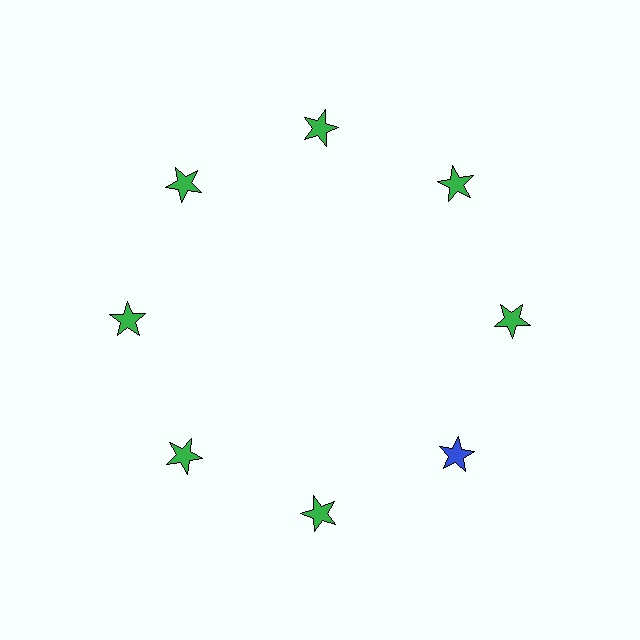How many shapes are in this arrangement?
There are 8 shapes arranged in a ring pattern.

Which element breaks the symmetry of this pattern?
The blue star at roughly the 4 o'clock position breaks the symmetry. All other shapes are green stars.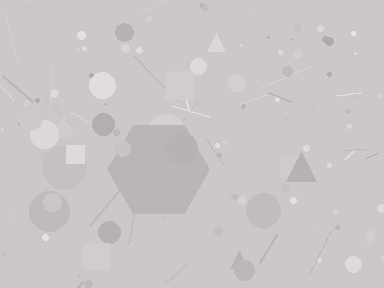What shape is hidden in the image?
A hexagon is hidden in the image.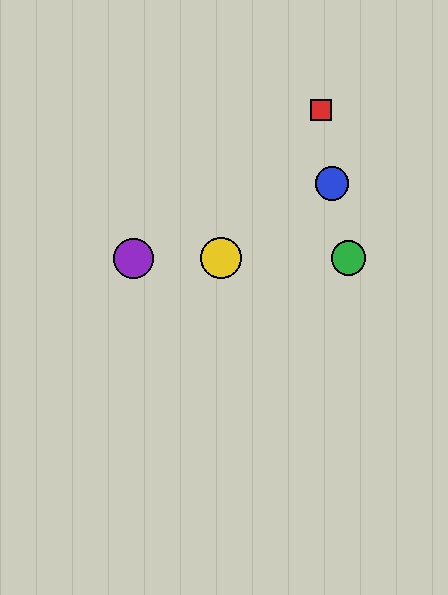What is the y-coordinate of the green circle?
The green circle is at y≈258.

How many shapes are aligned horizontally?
3 shapes (the green circle, the yellow circle, the purple circle) are aligned horizontally.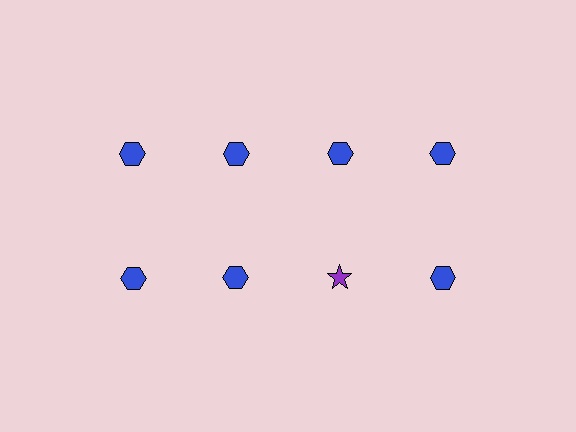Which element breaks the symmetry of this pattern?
The purple star in the second row, center column breaks the symmetry. All other shapes are blue hexagons.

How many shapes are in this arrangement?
There are 8 shapes arranged in a grid pattern.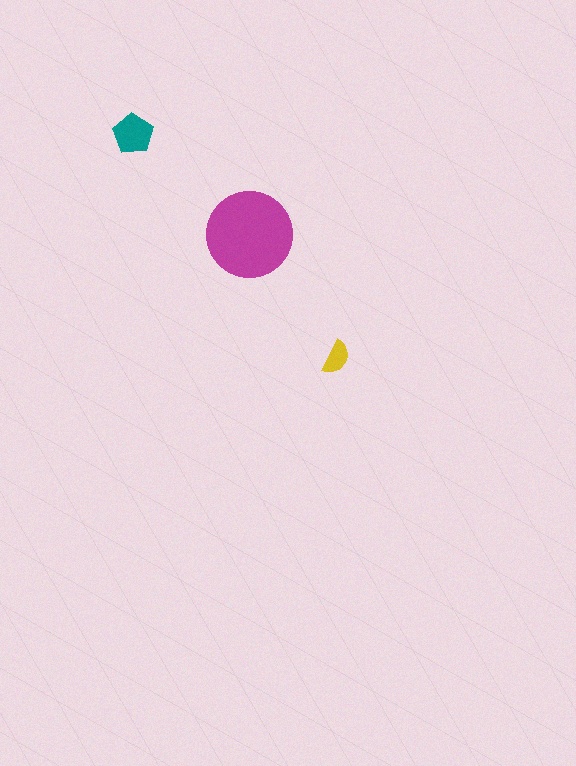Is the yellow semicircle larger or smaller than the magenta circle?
Smaller.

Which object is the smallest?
The yellow semicircle.